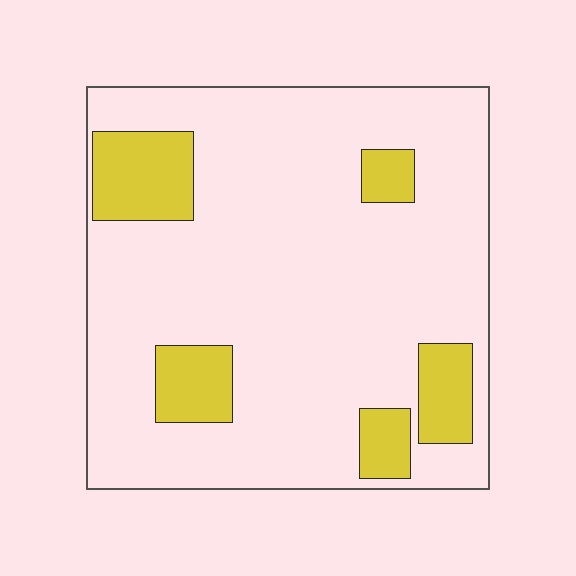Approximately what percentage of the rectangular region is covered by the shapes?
Approximately 15%.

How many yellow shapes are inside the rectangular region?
5.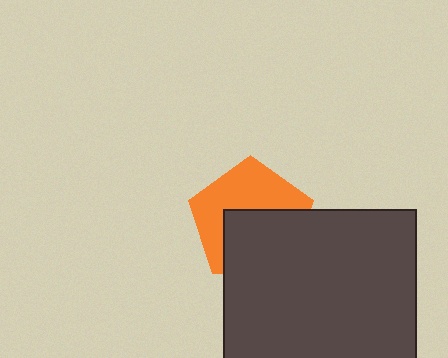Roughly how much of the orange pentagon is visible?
About half of it is visible (roughly 52%).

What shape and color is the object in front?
The object in front is a dark gray square.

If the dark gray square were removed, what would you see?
You would see the complete orange pentagon.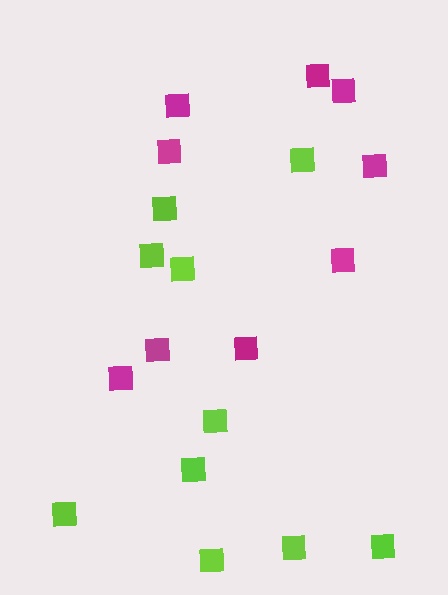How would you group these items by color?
There are 2 groups: one group of lime squares (10) and one group of magenta squares (9).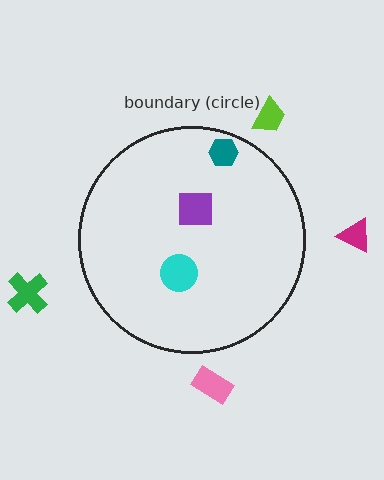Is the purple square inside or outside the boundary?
Inside.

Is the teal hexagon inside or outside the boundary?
Inside.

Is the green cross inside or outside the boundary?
Outside.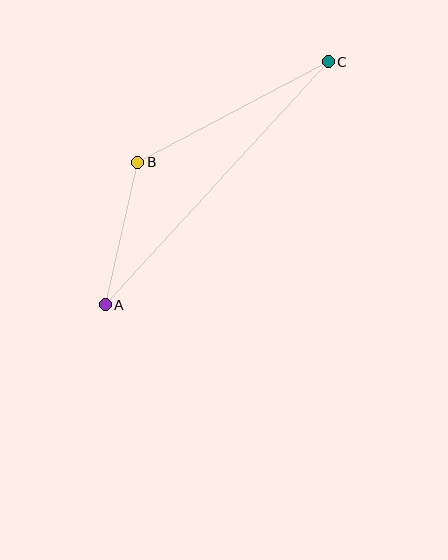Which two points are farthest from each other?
Points A and C are farthest from each other.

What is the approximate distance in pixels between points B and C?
The distance between B and C is approximately 215 pixels.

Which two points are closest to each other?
Points A and B are closest to each other.